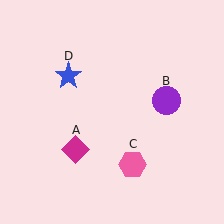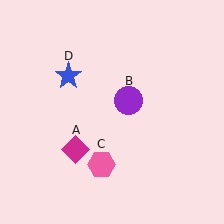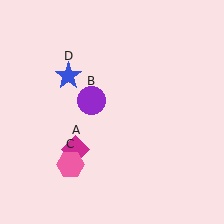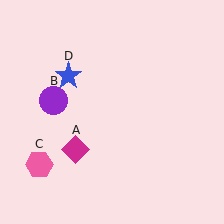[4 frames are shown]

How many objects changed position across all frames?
2 objects changed position: purple circle (object B), pink hexagon (object C).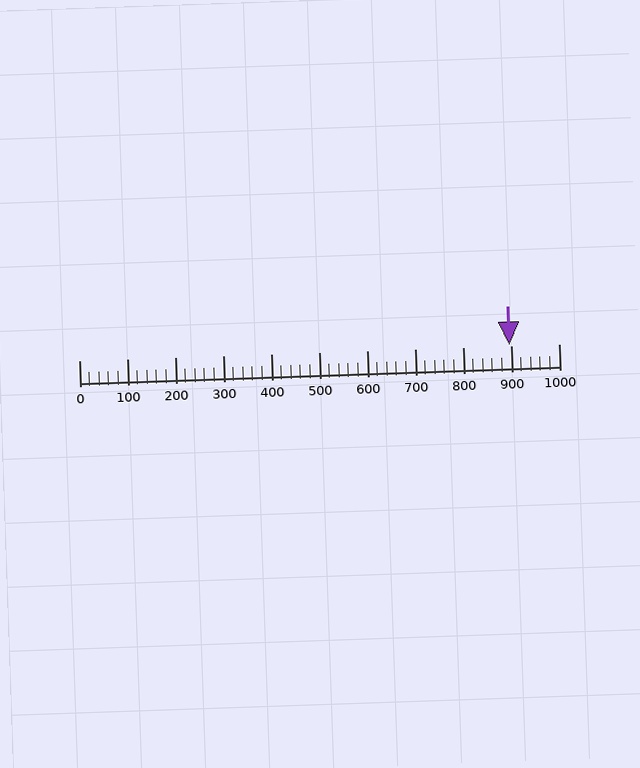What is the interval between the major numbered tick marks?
The major tick marks are spaced 100 units apart.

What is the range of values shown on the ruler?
The ruler shows values from 0 to 1000.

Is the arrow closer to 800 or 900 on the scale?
The arrow is closer to 900.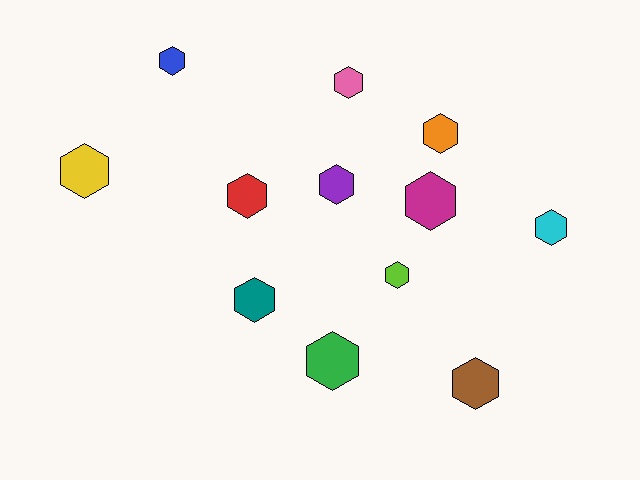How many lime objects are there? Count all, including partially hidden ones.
There is 1 lime object.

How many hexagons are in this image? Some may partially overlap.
There are 12 hexagons.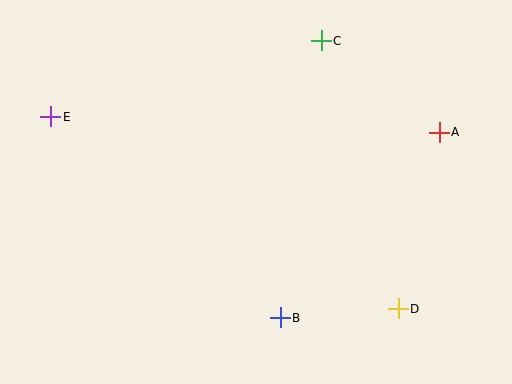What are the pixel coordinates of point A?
Point A is at (439, 132).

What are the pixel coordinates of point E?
Point E is at (51, 117).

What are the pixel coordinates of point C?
Point C is at (321, 41).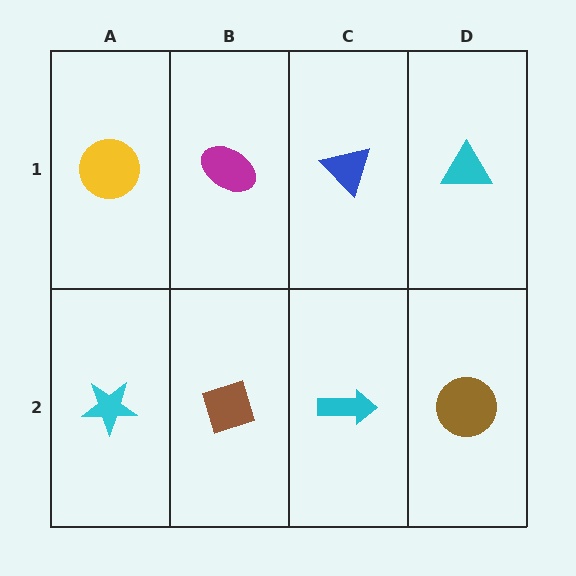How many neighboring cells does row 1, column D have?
2.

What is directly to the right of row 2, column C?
A brown circle.